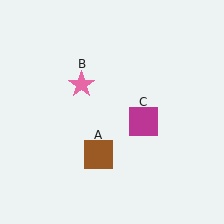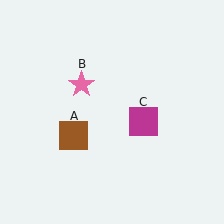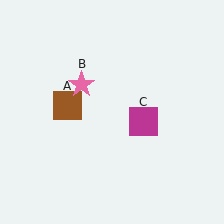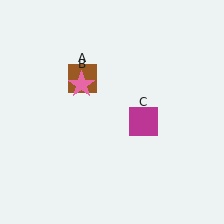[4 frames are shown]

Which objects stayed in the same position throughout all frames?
Pink star (object B) and magenta square (object C) remained stationary.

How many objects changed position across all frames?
1 object changed position: brown square (object A).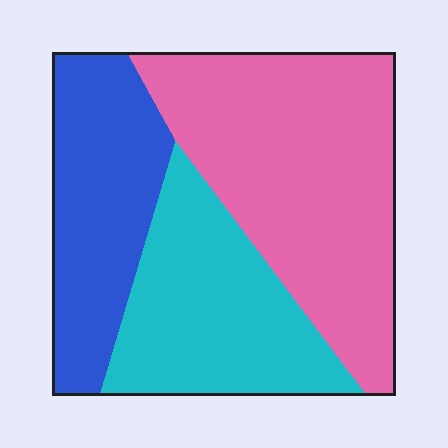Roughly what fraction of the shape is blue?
Blue covers 26% of the shape.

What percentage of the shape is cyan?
Cyan takes up about one quarter (1/4) of the shape.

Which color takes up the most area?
Pink, at roughly 45%.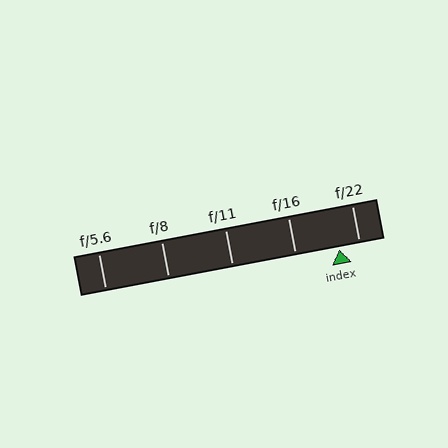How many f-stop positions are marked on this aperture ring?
There are 5 f-stop positions marked.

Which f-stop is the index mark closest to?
The index mark is closest to f/22.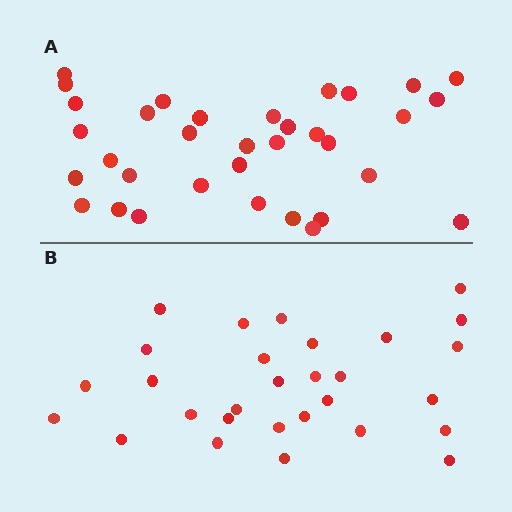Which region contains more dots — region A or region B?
Region A (the top region) has more dots.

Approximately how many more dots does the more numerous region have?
Region A has about 5 more dots than region B.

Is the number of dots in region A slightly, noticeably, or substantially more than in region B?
Region A has only slightly more — the two regions are fairly close. The ratio is roughly 1.2 to 1.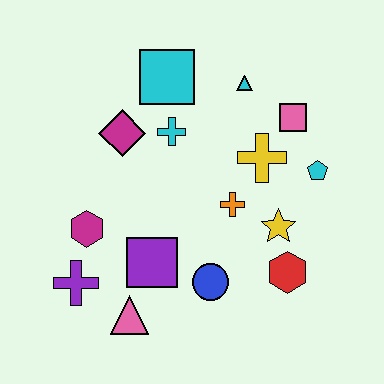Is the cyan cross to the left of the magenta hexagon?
No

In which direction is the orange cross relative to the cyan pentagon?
The orange cross is to the left of the cyan pentagon.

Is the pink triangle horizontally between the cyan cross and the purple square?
No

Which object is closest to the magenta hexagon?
The purple cross is closest to the magenta hexagon.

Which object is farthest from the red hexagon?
The cyan square is farthest from the red hexagon.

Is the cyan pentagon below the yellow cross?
Yes